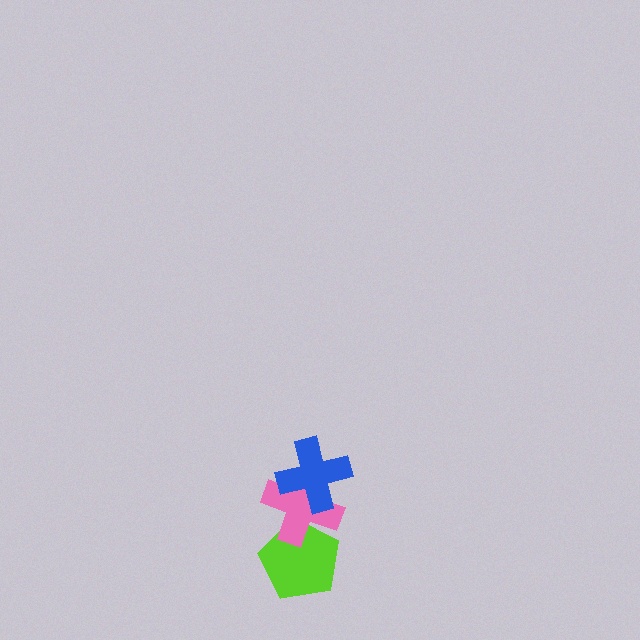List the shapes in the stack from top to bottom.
From top to bottom: the blue cross, the pink cross, the lime pentagon.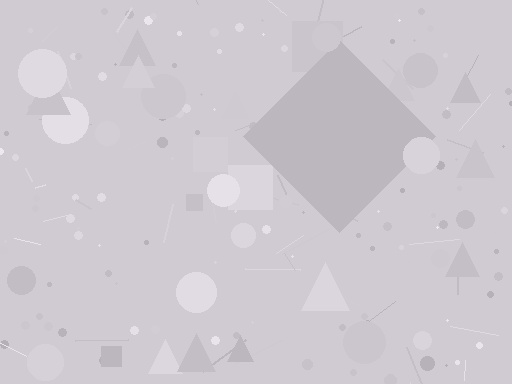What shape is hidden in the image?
A diamond is hidden in the image.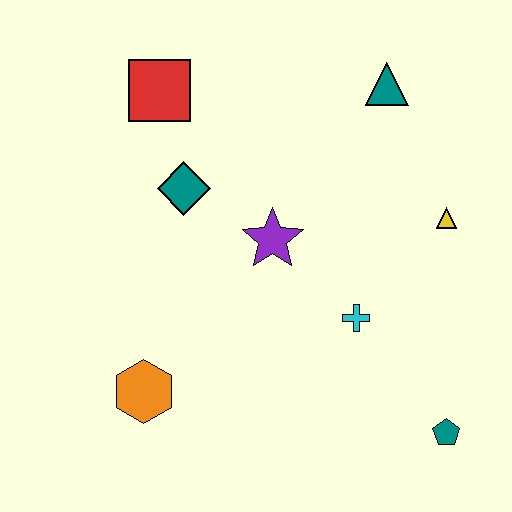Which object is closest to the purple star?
The teal diamond is closest to the purple star.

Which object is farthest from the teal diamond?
The teal pentagon is farthest from the teal diamond.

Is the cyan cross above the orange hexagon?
Yes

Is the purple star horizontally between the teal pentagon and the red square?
Yes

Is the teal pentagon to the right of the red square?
Yes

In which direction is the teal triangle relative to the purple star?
The teal triangle is above the purple star.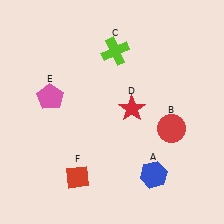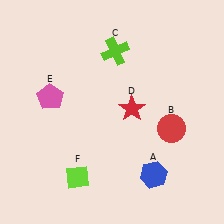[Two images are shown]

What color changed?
The diamond (F) changed from red in Image 1 to lime in Image 2.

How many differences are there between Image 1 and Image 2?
There is 1 difference between the two images.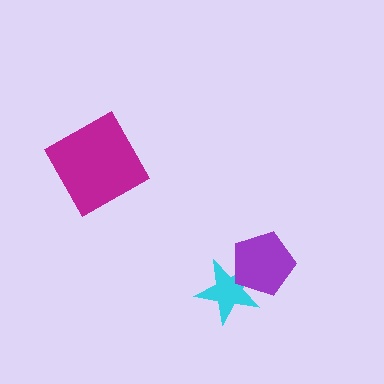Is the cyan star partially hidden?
Yes, it is partially covered by another shape.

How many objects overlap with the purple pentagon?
1 object overlaps with the purple pentagon.